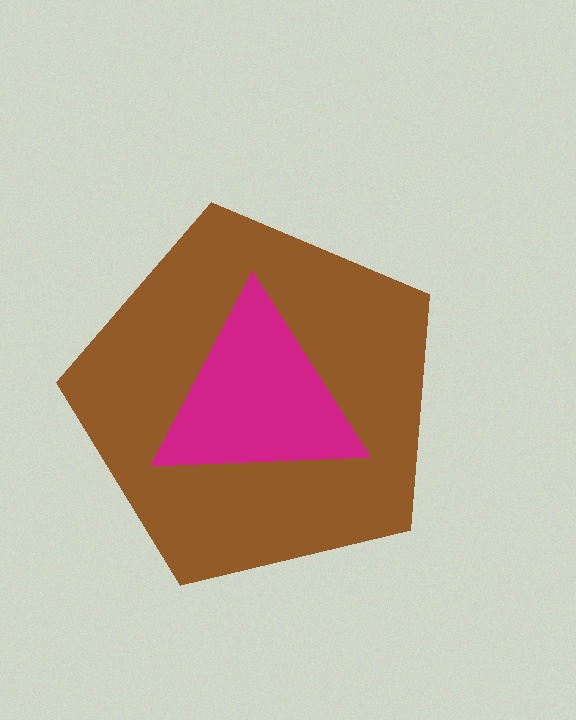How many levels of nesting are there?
2.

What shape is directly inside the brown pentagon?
The magenta triangle.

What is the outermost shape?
The brown pentagon.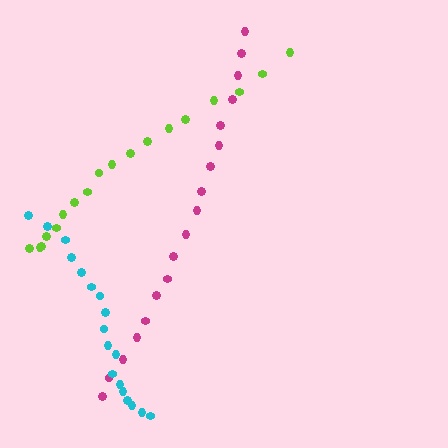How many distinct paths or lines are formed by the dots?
There are 3 distinct paths.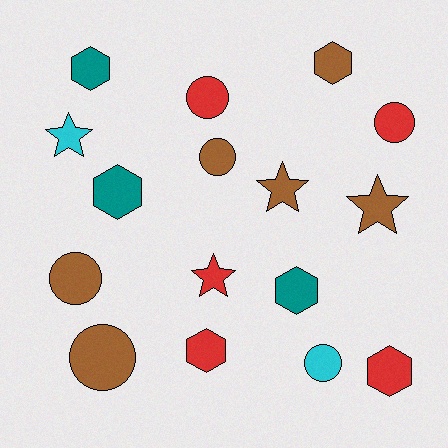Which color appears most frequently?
Brown, with 6 objects.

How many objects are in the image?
There are 16 objects.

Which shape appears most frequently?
Circle, with 6 objects.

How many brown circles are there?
There are 3 brown circles.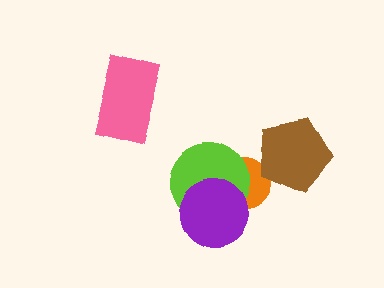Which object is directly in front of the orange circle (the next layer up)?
The brown pentagon is directly in front of the orange circle.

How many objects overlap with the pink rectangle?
0 objects overlap with the pink rectangle.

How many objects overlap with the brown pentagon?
1 object overlaps with the brown pentagon.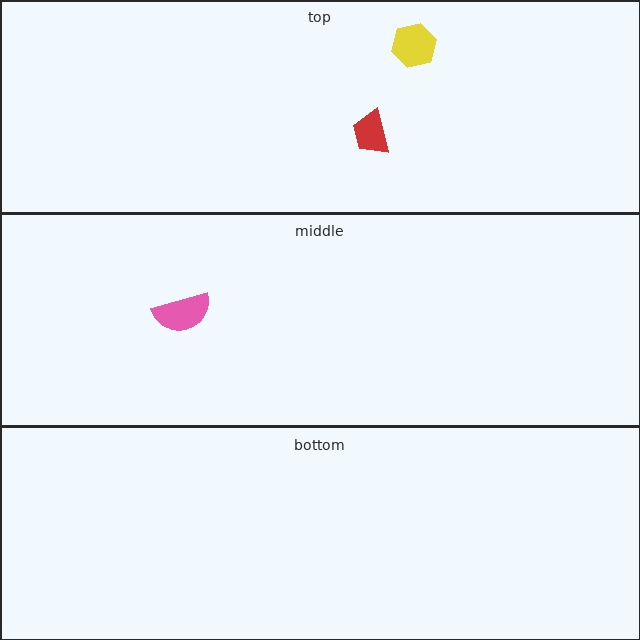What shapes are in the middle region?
The pink semicircle.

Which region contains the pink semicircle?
The middle region.